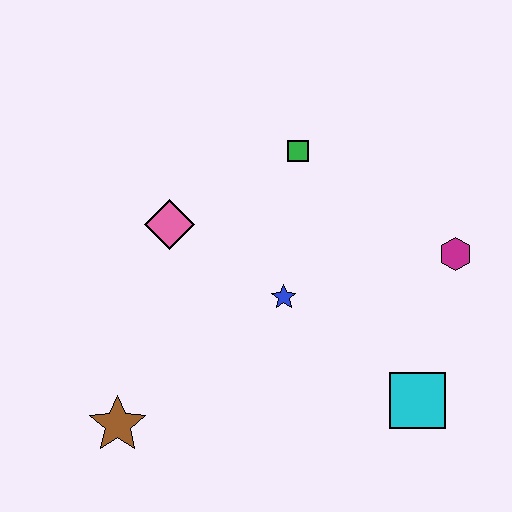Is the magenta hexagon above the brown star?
Yes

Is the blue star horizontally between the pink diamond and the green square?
Yes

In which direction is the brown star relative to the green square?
The brown star is below the green square.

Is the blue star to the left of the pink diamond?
No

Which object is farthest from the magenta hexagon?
The brown star is farthest from the magenta hexagon.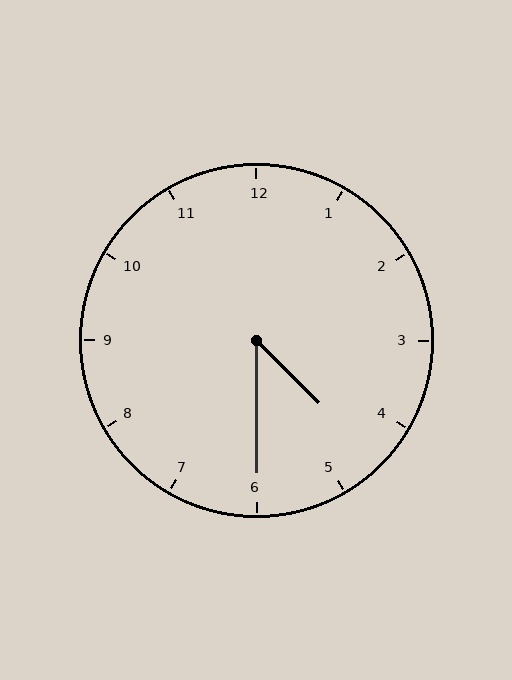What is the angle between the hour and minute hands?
Approximately 45 degrees.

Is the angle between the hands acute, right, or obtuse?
It is acute.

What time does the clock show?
4:30.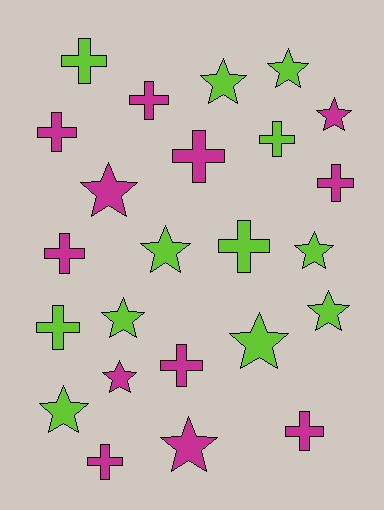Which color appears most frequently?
Magenta, with 12 objects.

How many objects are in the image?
There are 24 objects.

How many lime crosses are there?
There are 4 lime crosses.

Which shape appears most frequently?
Star, with 12 objects.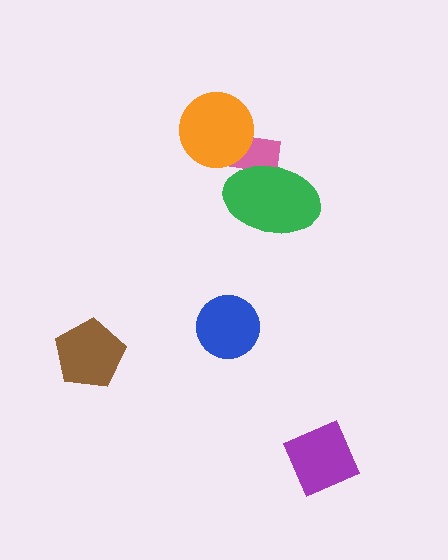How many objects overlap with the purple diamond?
0 objects overlap with the purple diamond.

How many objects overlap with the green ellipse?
1 object overlaps with the green ellipse.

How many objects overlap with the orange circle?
1 object overlaps with the orange circle.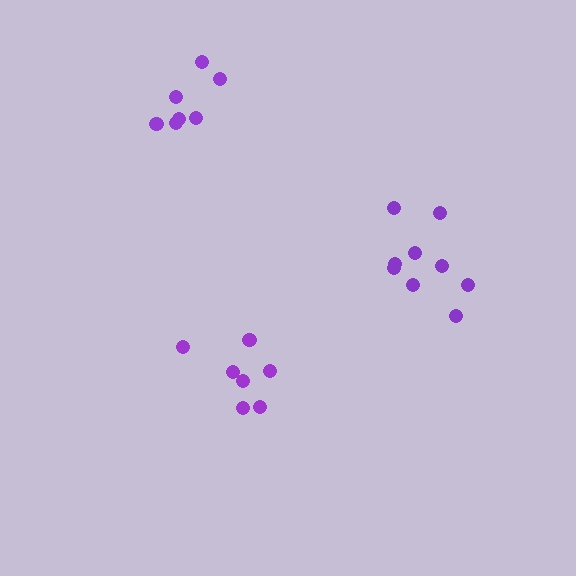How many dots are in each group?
Group 1: 9 dots, Group 2: 7 dots, Group 3: 7 dots (23 total).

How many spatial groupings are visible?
There are 3 spatial groupings.